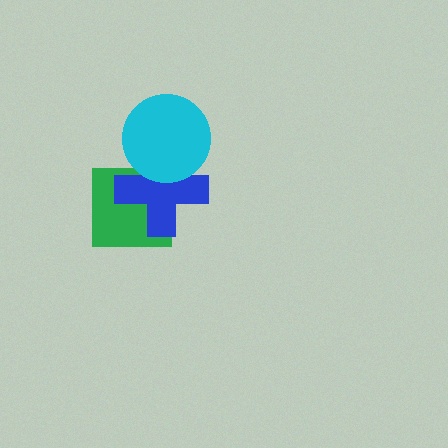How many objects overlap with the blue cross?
2 objects overlap with the blue cross.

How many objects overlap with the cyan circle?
1 object overlaps with the cyan circle.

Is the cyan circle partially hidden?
No, no other shape covers it.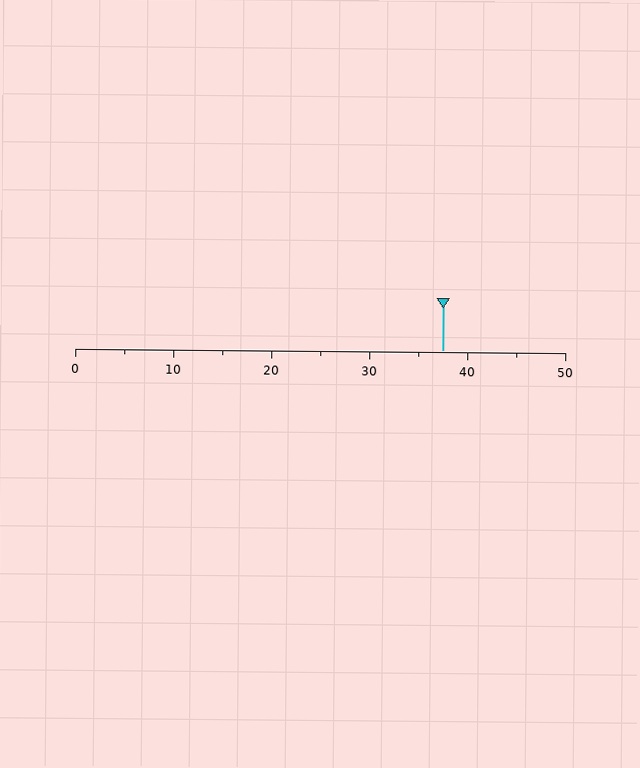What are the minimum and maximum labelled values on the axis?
The axis runs from 0 to 50.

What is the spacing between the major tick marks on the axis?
The major ticks are spaced 10 apart.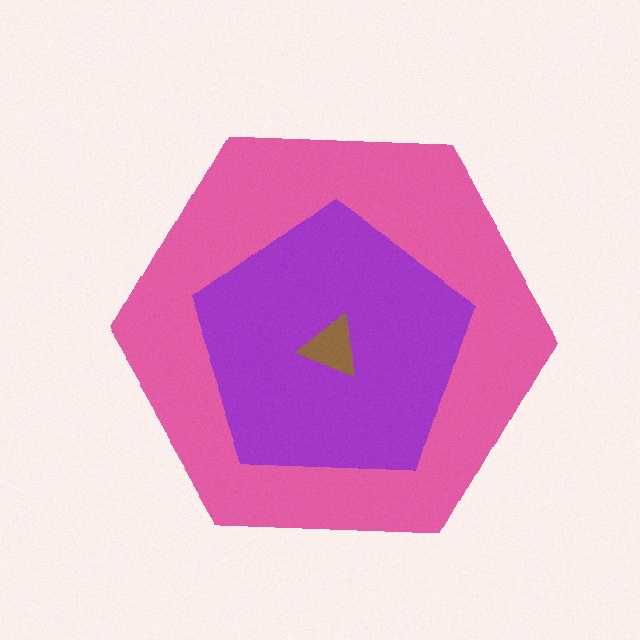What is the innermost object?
The brown triangle.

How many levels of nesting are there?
3.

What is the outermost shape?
The pink hexagon.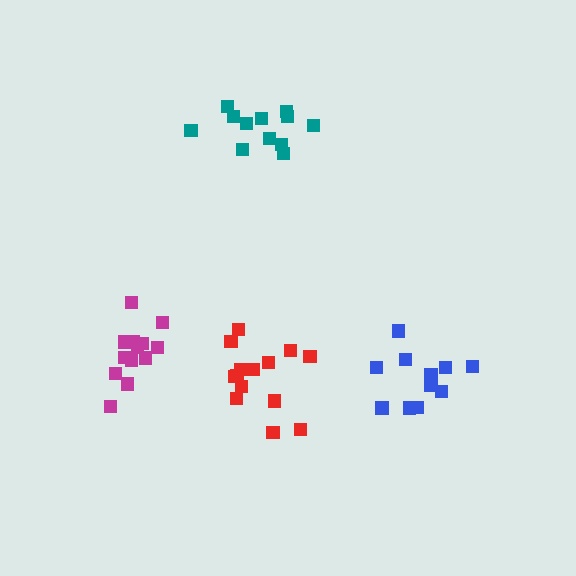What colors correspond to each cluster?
The clusters are colored: teal, blue, magenta, red.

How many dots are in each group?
Group 1: 12 dots, Group 2: 11 dots, Group 3: 14 dots, Group 4: 14 dots (51 total).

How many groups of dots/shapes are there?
There are 4 groups.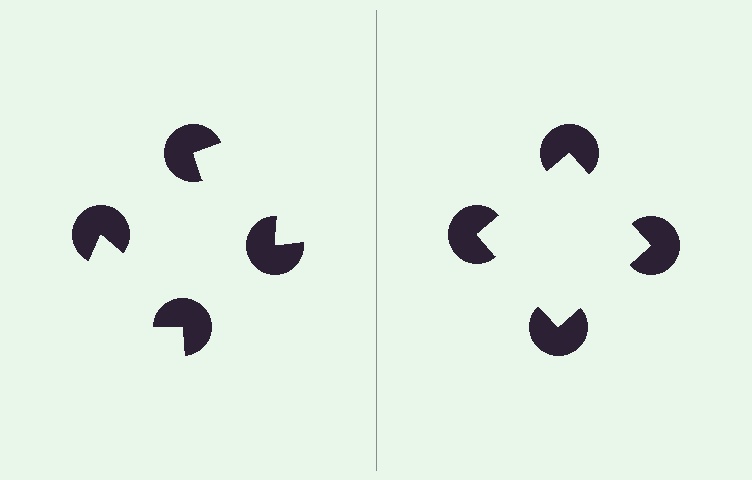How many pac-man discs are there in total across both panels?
8 — 4 on each side.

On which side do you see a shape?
An illusory square appears on the right side. On the left side the wedge cuts are rotated, so no coherent shape forms.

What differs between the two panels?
The pac-man discs are positioned identically on both sides; only the wedge orientations differ. On the right they align to a square; on the left they are misaligned.